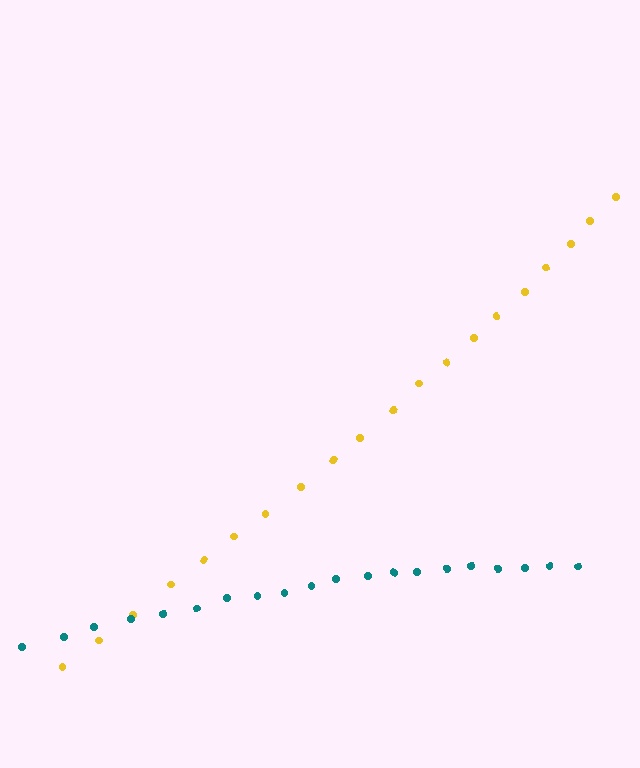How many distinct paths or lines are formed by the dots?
There are 2 distinct paths.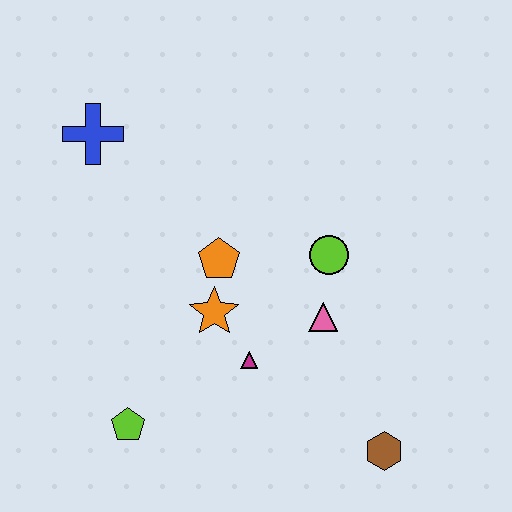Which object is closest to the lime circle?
The pink triangle is closest to the lime circle.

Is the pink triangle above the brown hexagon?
Yes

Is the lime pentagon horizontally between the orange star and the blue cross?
Yes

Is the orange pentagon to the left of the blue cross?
No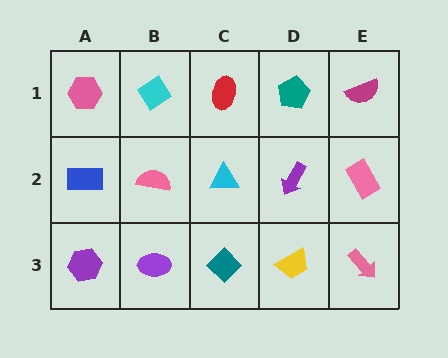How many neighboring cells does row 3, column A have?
2.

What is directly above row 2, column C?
A red ellipse.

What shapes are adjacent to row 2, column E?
A magenta semicircle (row 1, column E), a pink arrow (row 3, column E), a purple arrow (row 2, column D).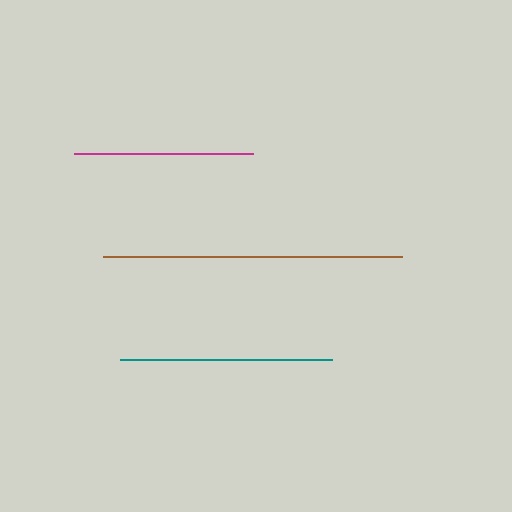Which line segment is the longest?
The brown line is the longest at approximately 298 pixels.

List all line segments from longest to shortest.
From longest to shortest: brown, teal, magenta.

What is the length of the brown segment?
The brown segment is approximately 298 pixels long.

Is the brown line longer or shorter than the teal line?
The brown line is longer than the teal line.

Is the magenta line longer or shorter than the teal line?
The teal line is longer than the magenta line.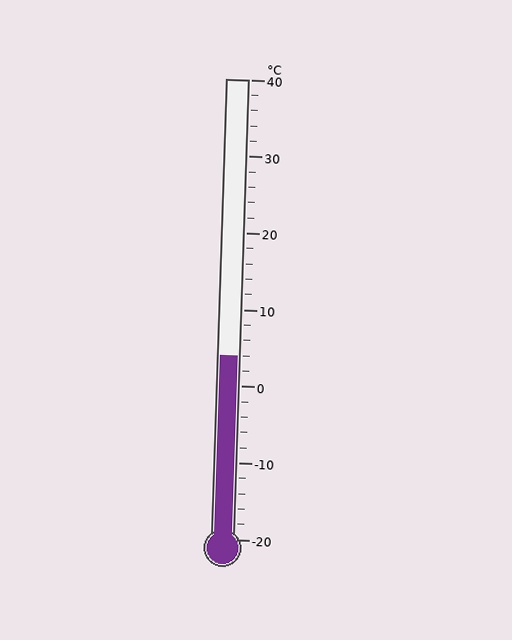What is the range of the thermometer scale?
The thermometer scale ranges from -20°C to 40°C.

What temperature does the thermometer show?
The thermometer shows approximately 4°C.